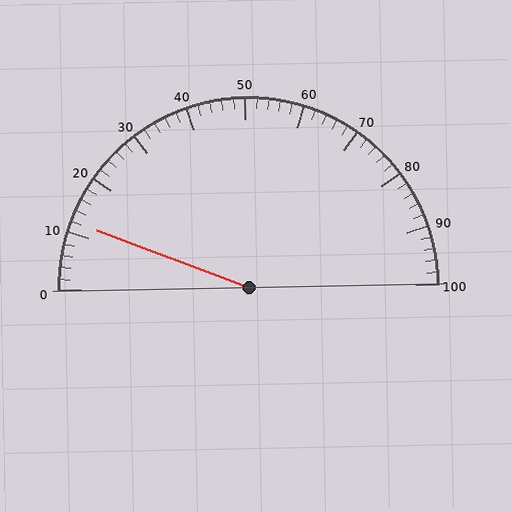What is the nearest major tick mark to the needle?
The nearest major tick mark is 10.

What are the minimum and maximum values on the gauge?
The gauge ranges from 0 to 100.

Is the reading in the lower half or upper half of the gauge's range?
The reading is in the lower half of the range (0 to 100).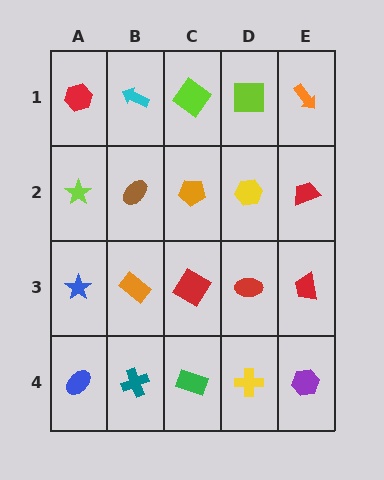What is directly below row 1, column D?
A yellow hexagon.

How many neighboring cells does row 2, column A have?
3.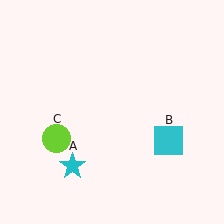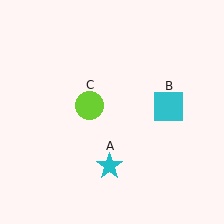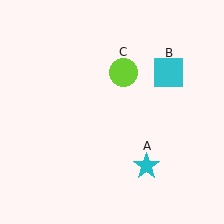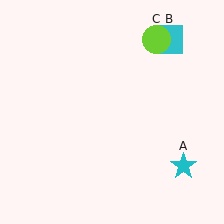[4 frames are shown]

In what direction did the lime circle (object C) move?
The lime circle (object C) moved up and to the right.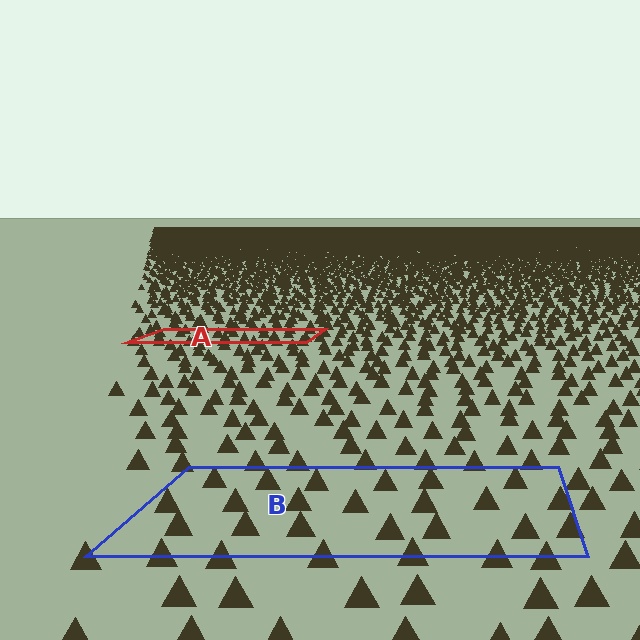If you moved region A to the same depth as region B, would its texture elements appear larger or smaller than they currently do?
They would appear larger. At a closer depth, the same texture elements are projected at a bigger on-screen size.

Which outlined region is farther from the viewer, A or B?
Region A is farther from the viewer — the texture elements inside it appear smaller and more densely packed.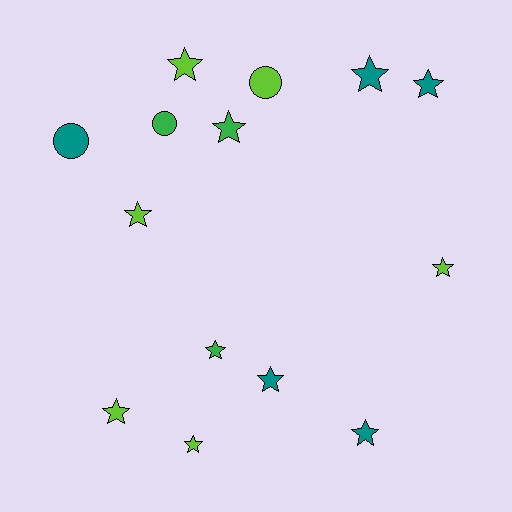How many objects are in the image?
There are 14 objects.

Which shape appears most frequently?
Star, with 11 objects.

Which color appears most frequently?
Lime, with 6 objects.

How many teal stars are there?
There are 4 teal stars.